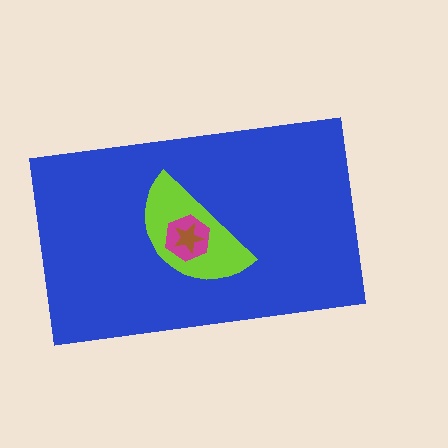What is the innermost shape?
The brown star.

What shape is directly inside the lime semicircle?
The magenta hexagon.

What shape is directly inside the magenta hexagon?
The brown star.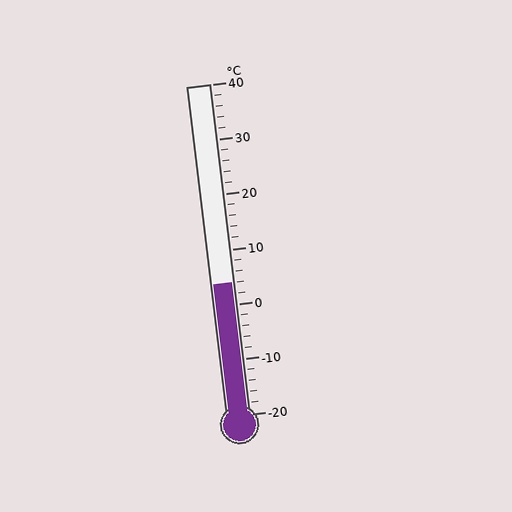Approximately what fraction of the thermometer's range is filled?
The thermometer is filled to approximately 40% of its range.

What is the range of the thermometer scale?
The thermometer scale ranges from -20°C to 40°C.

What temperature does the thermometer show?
The thermometer shows approximately 4°C.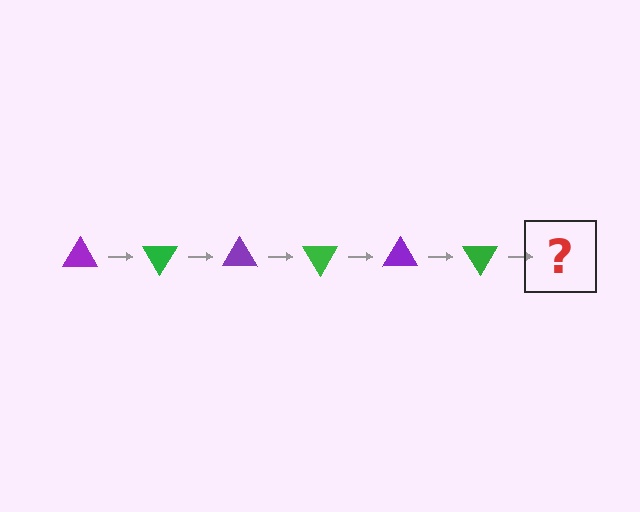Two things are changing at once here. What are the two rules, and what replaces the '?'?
The two rules are that it rotates 60 degrees each step and the color cycles through purple and green. The '?' should be a purple triangle, rotated 360 degrees from the start.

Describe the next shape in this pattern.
It should be a purple triangle, rotated 360 degrees from the start.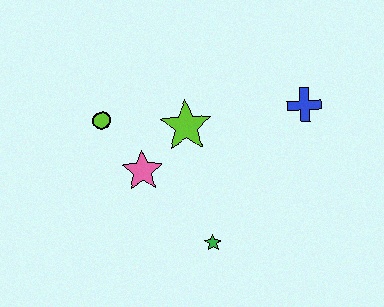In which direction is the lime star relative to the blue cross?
The lime star is to the left of the blue cross.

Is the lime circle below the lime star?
No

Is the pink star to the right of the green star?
No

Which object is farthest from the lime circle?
The blue cross is farthest from the lime circle.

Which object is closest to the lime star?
The pink star is closest to the lime star.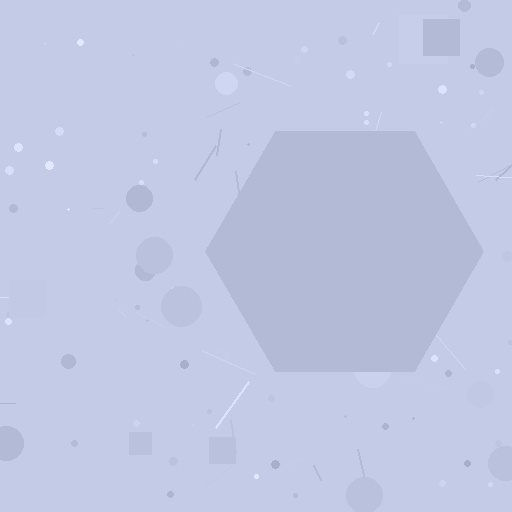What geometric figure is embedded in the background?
A hexagon is embedded in the background.